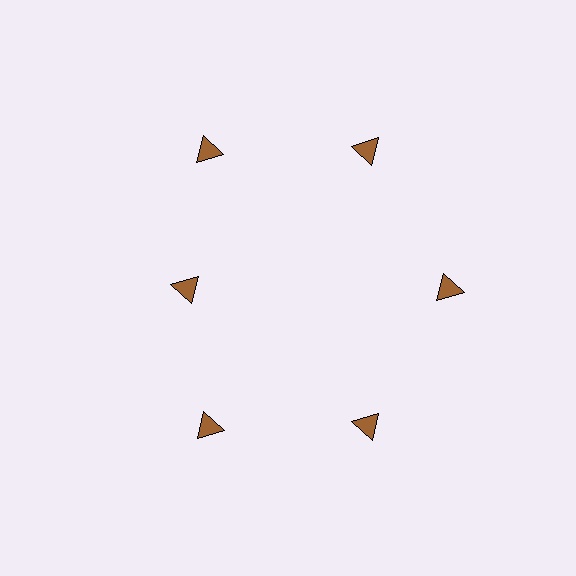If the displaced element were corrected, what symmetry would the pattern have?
It would have 6-fold rotational symmetry — the pattern would map onto itself every 60 degrees.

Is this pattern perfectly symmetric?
No. The 6 brown triangles are arranged in a ring, but one element near the 9 o'clock position is pulled inward toward the center, breaking the 6-fold rotational symmetry.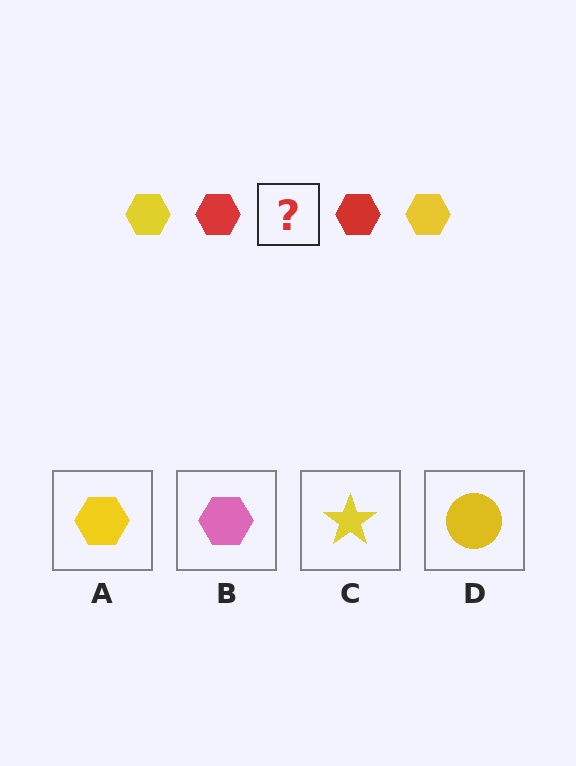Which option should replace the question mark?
Option A.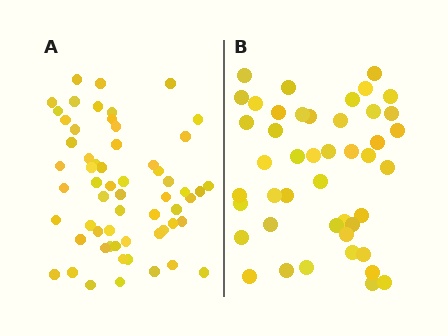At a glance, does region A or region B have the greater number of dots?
Region A (the left region) has more dots.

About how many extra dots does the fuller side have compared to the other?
Region A has approximately 15 more dots than region B.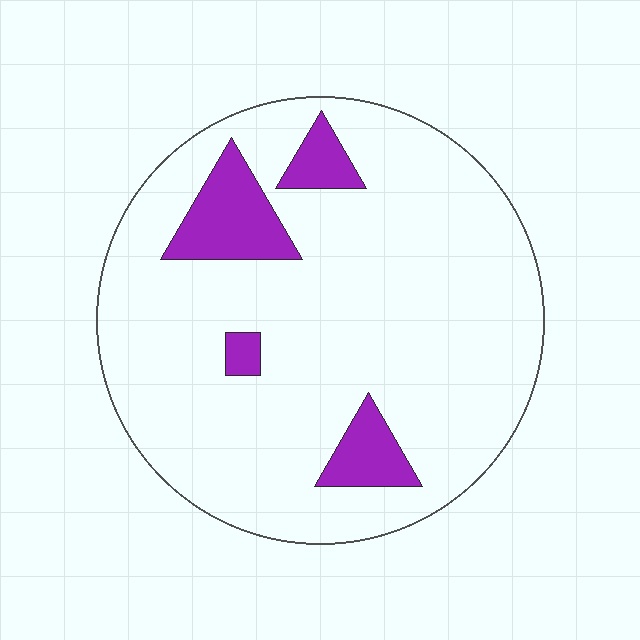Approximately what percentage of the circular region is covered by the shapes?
Approximately 10%.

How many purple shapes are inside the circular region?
4.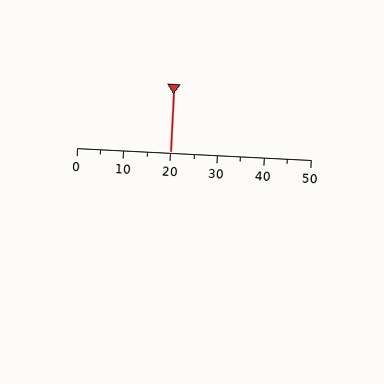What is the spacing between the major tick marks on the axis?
The major ticks are spaced 10 apart.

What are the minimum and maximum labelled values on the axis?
The axis runs from 0 to 50.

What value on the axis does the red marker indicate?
The marker indicates approximately 20.